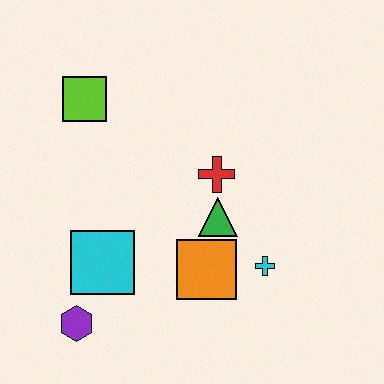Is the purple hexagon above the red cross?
No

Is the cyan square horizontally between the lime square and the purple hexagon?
No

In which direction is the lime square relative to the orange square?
The lime square is above the orange square.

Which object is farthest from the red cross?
The purple hexagon is farthest from the red cross.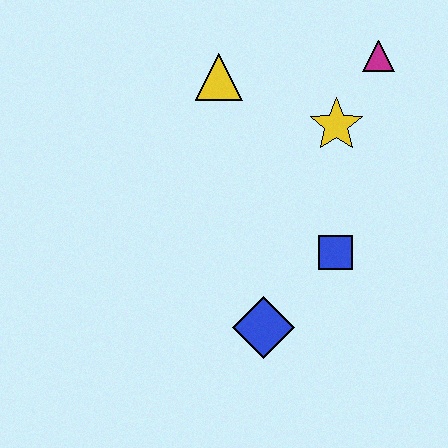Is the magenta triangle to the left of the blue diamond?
No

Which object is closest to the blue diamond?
The blue square is closest to the blue diamond.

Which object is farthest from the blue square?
The yellow triangle is farthest from the blue square.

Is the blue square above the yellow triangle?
No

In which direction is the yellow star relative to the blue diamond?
The yellow star is above the blue diamond.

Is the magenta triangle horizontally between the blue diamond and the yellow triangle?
No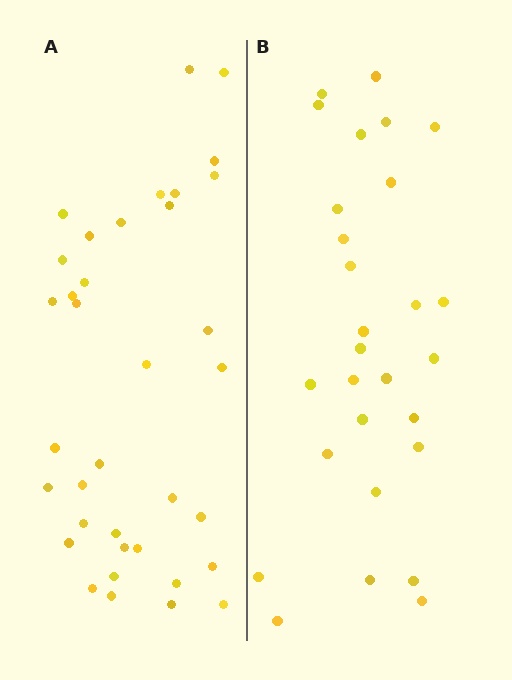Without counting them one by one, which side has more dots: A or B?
Region A (the left region) has more dots.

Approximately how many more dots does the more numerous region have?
Region A has roughly 8 or so more dots than region B.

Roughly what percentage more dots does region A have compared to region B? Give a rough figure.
About 30% more.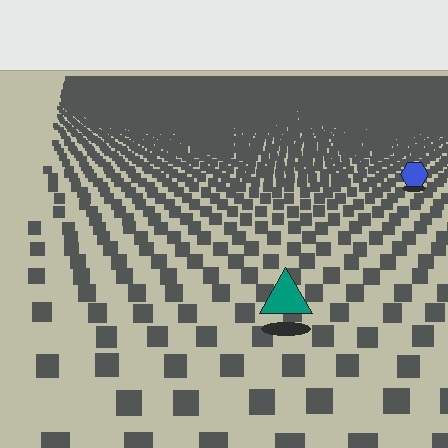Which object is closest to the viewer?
The teal triangle is closest. The texture marks near it are larger and more spread out.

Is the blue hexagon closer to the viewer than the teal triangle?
No. The teal triangle is closer — you can tell from the texture gradient: the ground texture is coarser near it.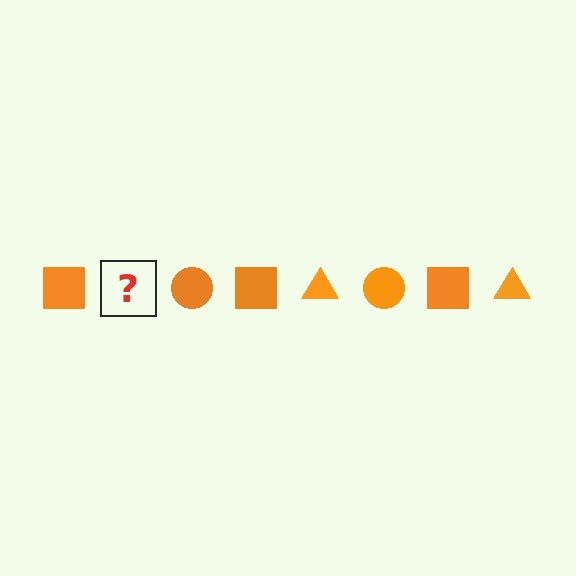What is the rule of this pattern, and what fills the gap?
The rule is that the pattern cycles through square, triangle, circle shapes in orange. The gap should be filled with an orange triangle.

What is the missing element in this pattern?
The missing element is an orange triangle.